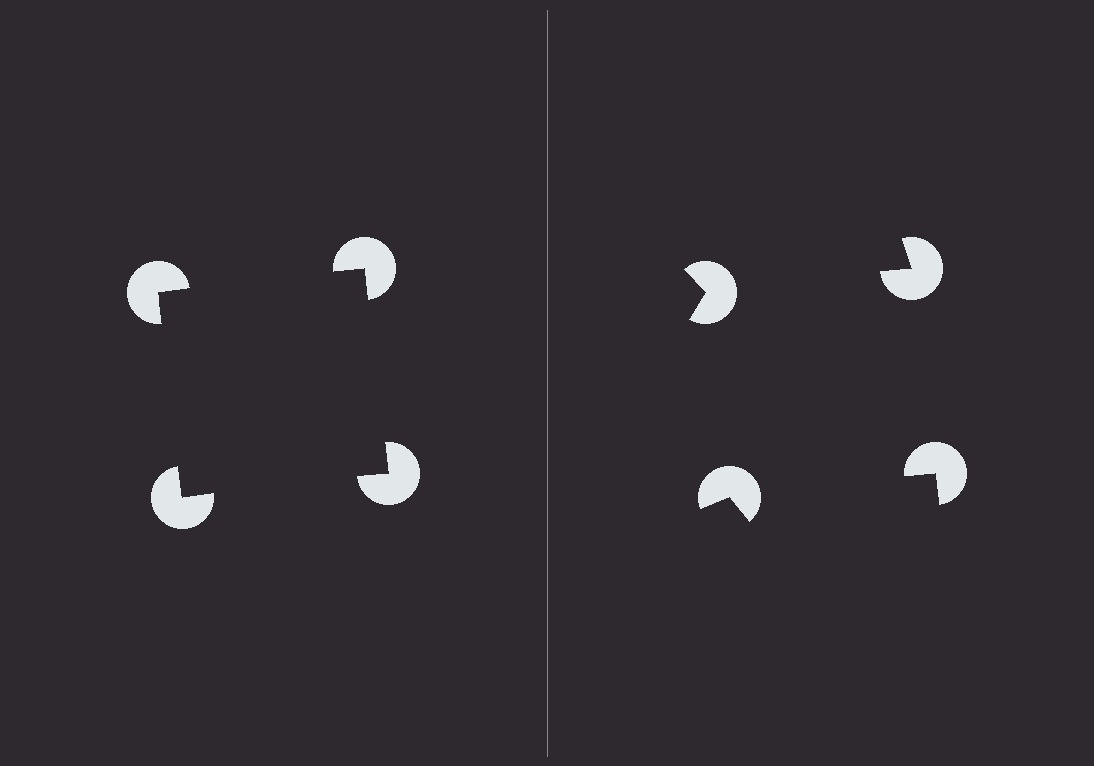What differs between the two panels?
The pac-man discs are positioned identically on both sides; only the wedge orientations differ. On the left they align to a square; on the right they are misaligned.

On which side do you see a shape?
An illusory square appears on the left side. On the right side the wedge cuts are rotated, so no coherent shape forms.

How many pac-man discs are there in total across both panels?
8 — 4 on each side.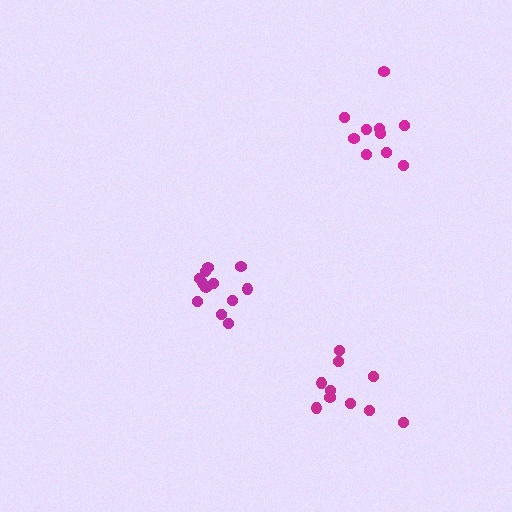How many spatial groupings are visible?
There are 3 spatial groupings.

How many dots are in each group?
Group 1: 12 dots, Group 2: 10 dots, Group 3: 10 dots (32 total).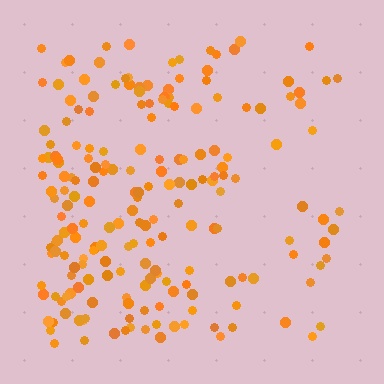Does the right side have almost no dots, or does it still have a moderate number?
Still a moderate number, just noticeably fewer than the left.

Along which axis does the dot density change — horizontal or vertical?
Horizontal.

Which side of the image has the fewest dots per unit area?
The right.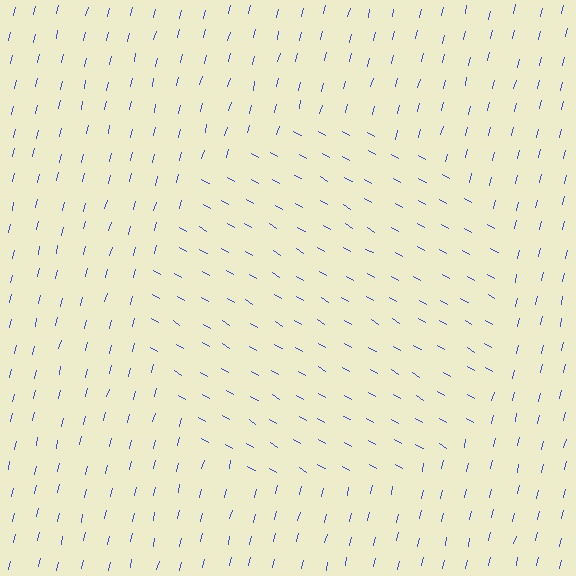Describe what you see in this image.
The image is filled with small blue line segments. A circle region in the image has lines oriented differently from the surrounding lines, creating a visible texture boundary.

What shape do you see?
I see a circle.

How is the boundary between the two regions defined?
The boundary is defined purely by a change in line orientation (approximately 73 degrees difference). All lines are the same color and thickness.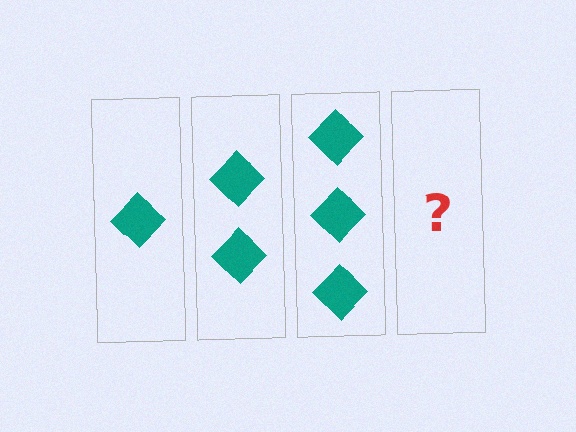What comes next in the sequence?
The next element should be 4 diamonds.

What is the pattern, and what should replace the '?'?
The pattern is that each step adds one more diamond. The '?' should be 4 diamonds.